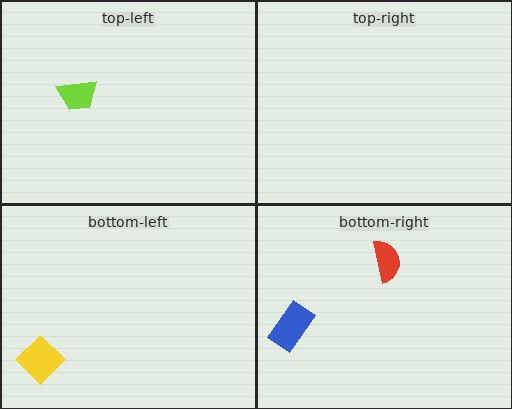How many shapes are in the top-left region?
1.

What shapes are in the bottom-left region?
The yellow diamond.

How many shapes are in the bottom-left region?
1.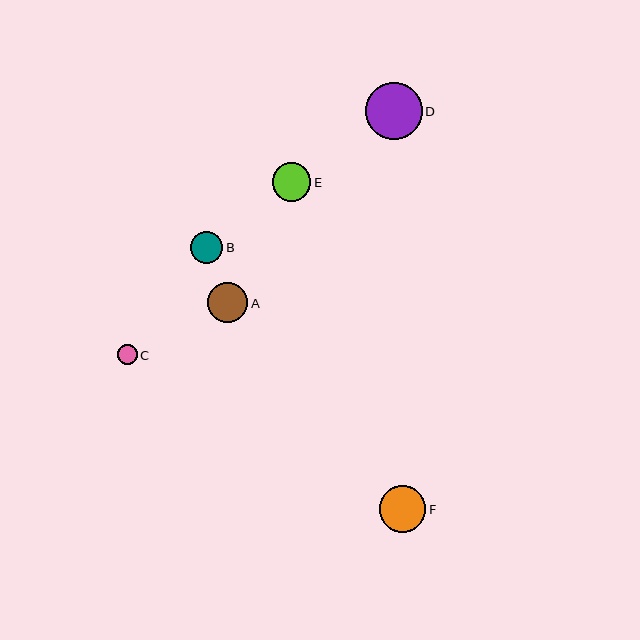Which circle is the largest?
Circle D is the largest with a size of approximately 57 pixels.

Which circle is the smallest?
Circle C is the smallest with a size of approximately 19 pixels.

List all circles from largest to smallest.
From largest to smallest: D, F, A, E, B, C.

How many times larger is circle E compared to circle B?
Circle E is approximately 1.2 times the size of circle B.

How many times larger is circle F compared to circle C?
Circle F is approximately 2.4 times the size of circle C.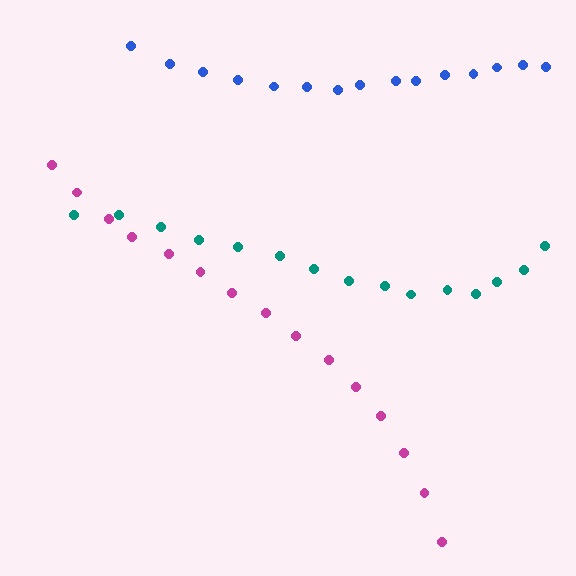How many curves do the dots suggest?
There are 3 distinct paths.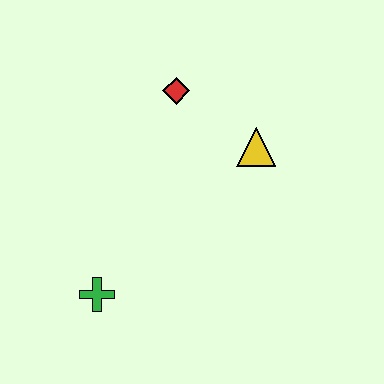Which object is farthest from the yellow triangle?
The green cross is farthest from the yellow triangle.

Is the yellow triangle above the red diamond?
No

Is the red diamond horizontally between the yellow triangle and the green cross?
Yes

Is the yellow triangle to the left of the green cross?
No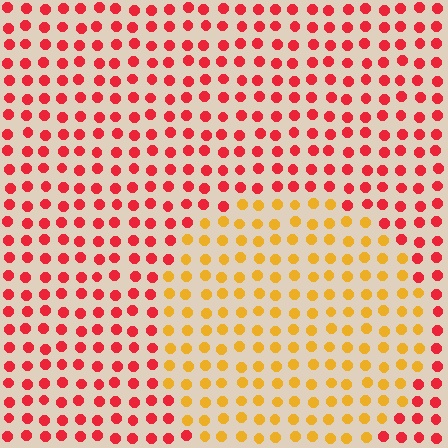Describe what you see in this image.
The image is filled with small red elements in a uniform arrangement. A circle-shaped region is visible where the elements are tinted to a slightly different hue, forming a subtle color boundary.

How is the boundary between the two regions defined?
The boundary is defined purely by a slight shift in hue (about 48 degrees). Spacing, size, and orientation are identical on both sides.